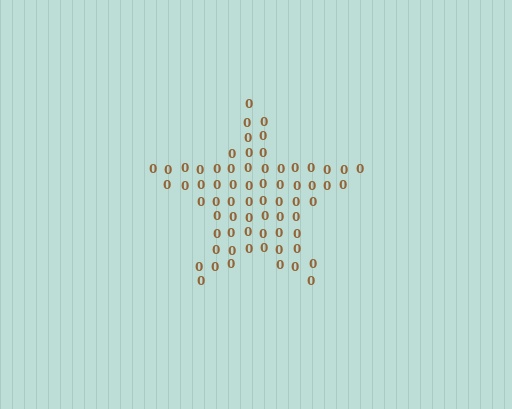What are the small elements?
The small elements are digit 0's.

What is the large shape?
The large shape is a star.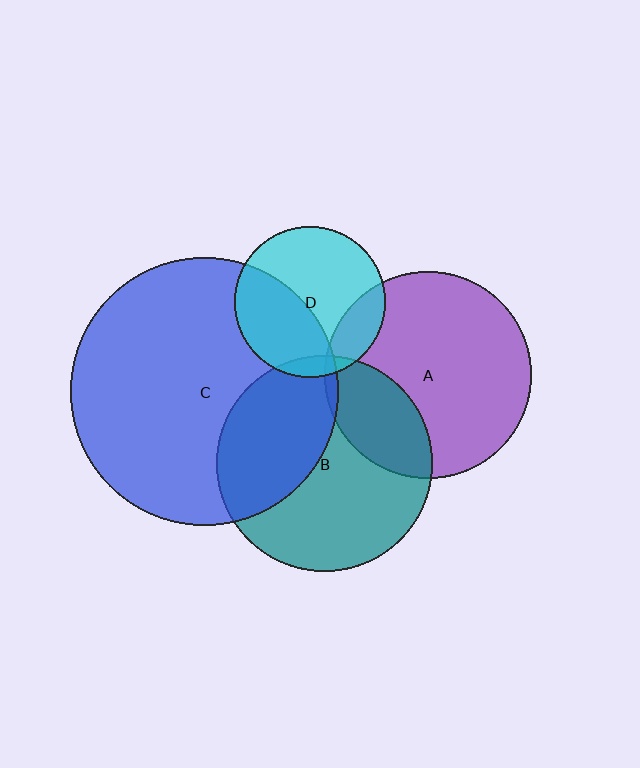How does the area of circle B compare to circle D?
Approximately 2.1 times.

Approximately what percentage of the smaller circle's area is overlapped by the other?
Approximately 40%.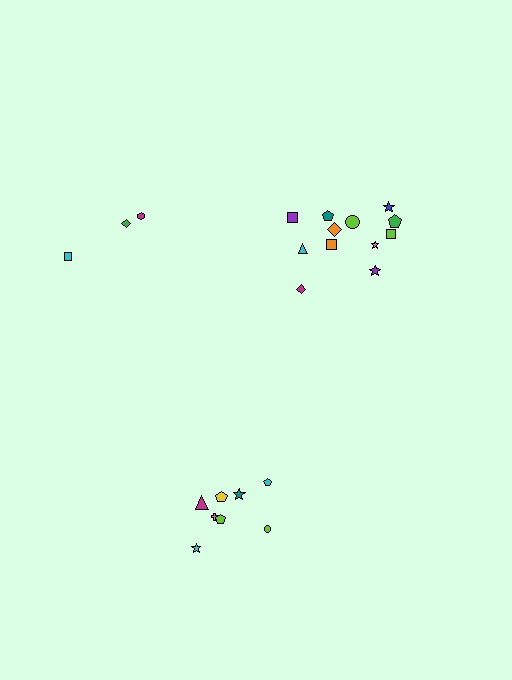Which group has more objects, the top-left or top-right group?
The top-right group.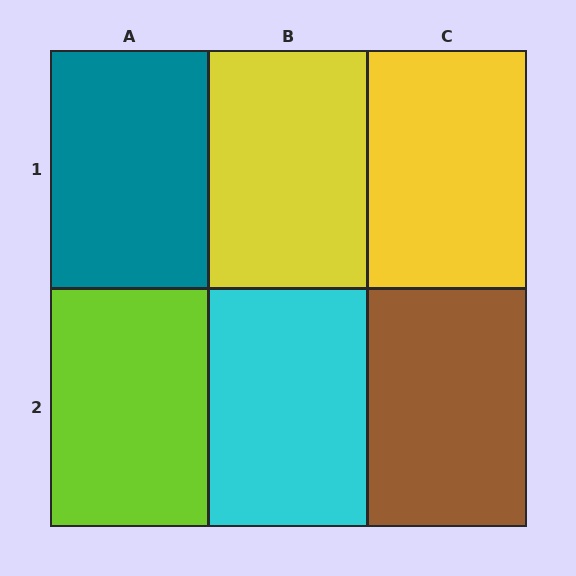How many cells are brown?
1 cell is brown.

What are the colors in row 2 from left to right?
Lime, cyan, brown.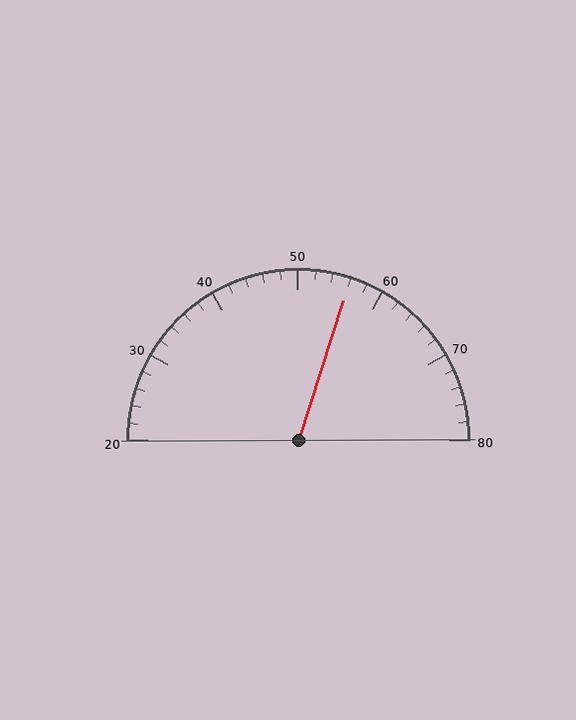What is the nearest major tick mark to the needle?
The nearest major tick mark is 60.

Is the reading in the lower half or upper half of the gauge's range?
The reading is in the upper half of the range (20 to 80).